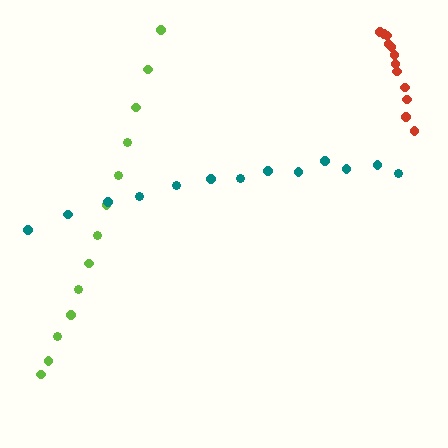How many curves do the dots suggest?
There are 3 distinct paths.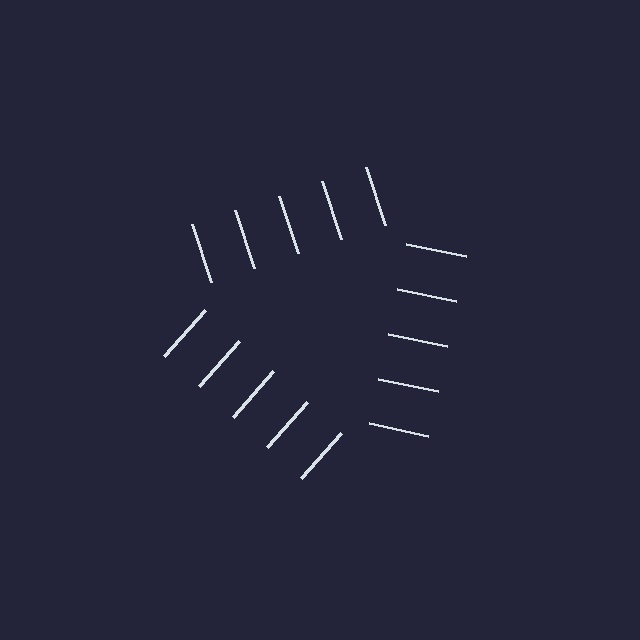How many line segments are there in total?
15 — 5 along each of the 3 edges.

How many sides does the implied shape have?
3 sides — the line-ends trace a triangle.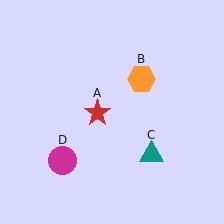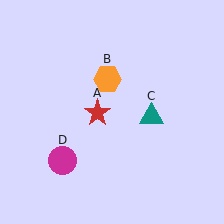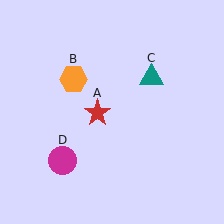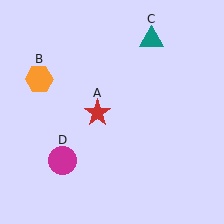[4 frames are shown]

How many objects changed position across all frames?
2 objects changed position: orange hexagon (object B), teal triangle (object C).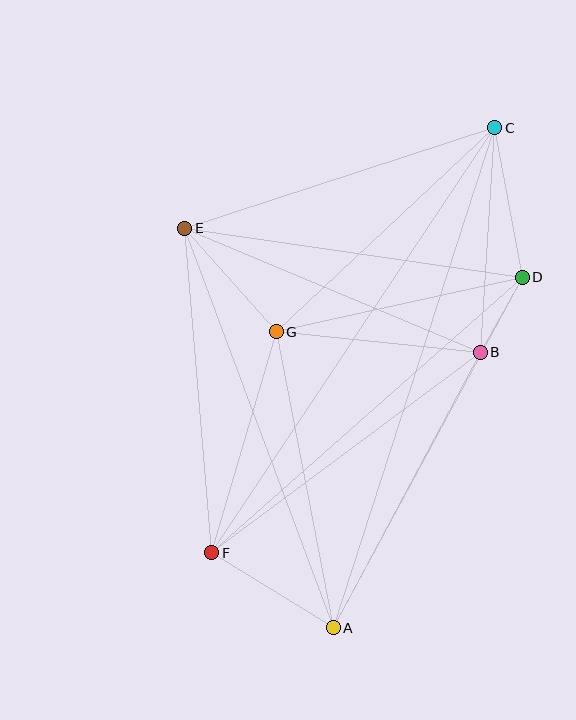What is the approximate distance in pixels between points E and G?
The distance between E and G is approximately 138 pixels.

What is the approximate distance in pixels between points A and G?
The distance between A and G is approximately 301 pixels.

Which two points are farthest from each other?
Points A and C are farthest from each other.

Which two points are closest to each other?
Points B and D are closest to each other.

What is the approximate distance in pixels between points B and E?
The distance between B and E is approximately 320 pixels.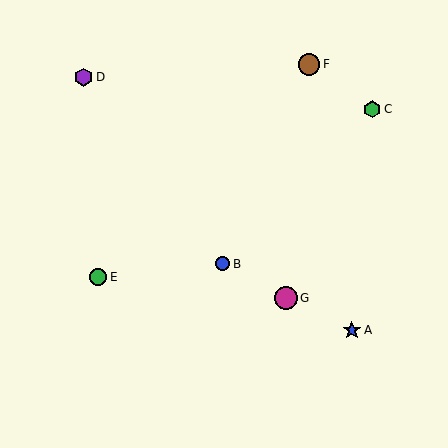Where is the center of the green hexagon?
The center of the green hexagon is at (372, 109).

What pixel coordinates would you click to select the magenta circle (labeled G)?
Click at (286, 298) to select the magenta circle G.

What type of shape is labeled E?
Shape E is a green circle.